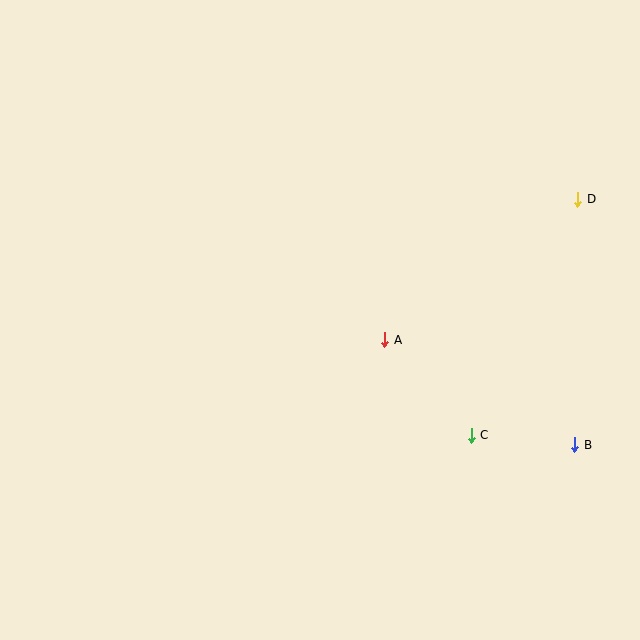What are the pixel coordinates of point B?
Point B is at (575, 445).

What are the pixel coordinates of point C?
Point C is at (471, 435).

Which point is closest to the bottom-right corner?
Point B is closest to the bottom-right corner.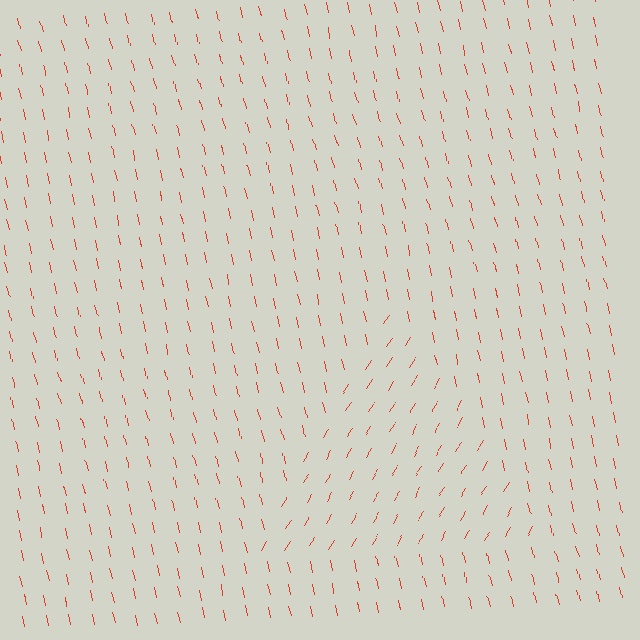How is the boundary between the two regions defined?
The boundary is defined purely by a change in line orientation (approximately 45 degrees difference). All lines are the same color and thickness.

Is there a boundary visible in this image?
Yes, there is a texture boundary formed by a change in line orientation.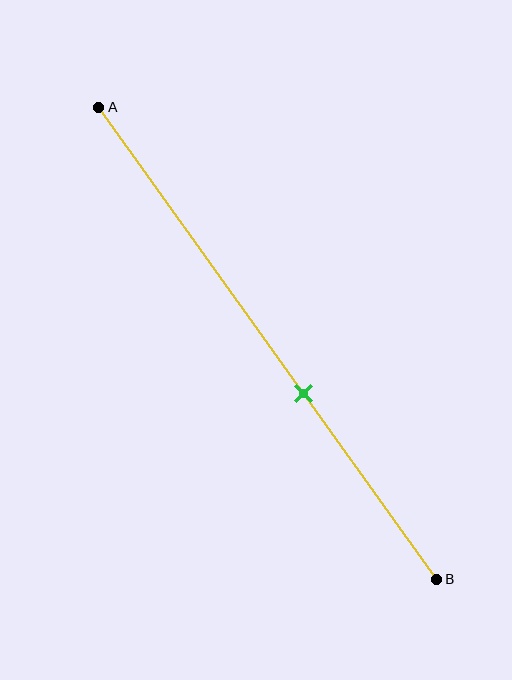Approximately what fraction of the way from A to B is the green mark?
The green mark is approximately 60% of the way from A to B.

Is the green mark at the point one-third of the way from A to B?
No, the mark is at about 60% from A, not at the 33% one-third point.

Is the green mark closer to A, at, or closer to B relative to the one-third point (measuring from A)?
The green mark is closer to point B than the one-third point of segment AB.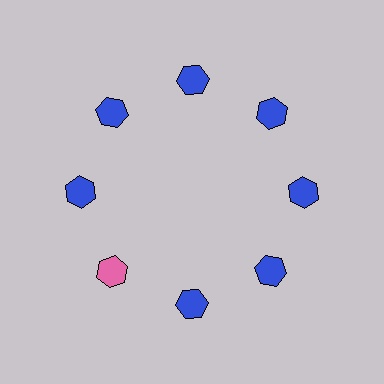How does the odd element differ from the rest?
It has a different color: pink instead of blue.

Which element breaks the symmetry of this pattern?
The pink hexagon at roughly the 8 o'clock position breaks the symmetry. All other shapes are blue hexagons.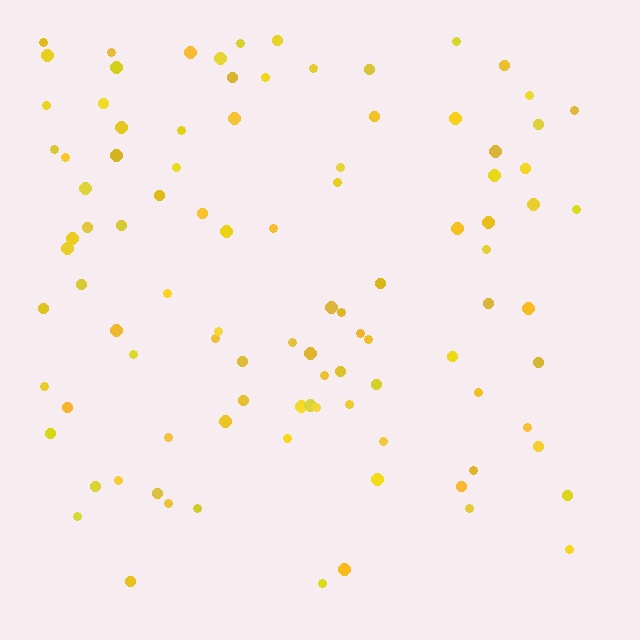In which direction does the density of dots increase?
From bottom to top, with the top side densest.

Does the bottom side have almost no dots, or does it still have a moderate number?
Still a moderate number, just noticeably fewer than the top.